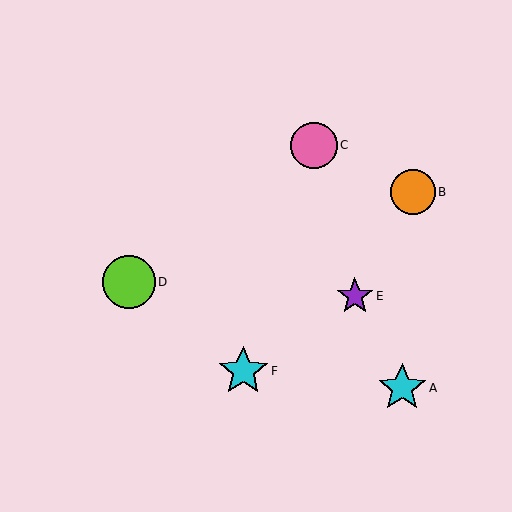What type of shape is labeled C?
Shape C is a pink circle.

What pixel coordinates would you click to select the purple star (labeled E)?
Click at (355, 296) to select the purple star E.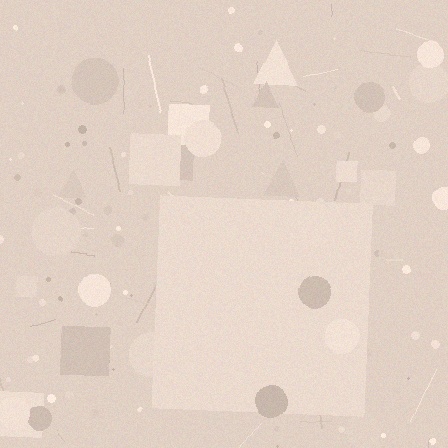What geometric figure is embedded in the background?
A square is embedded in the background.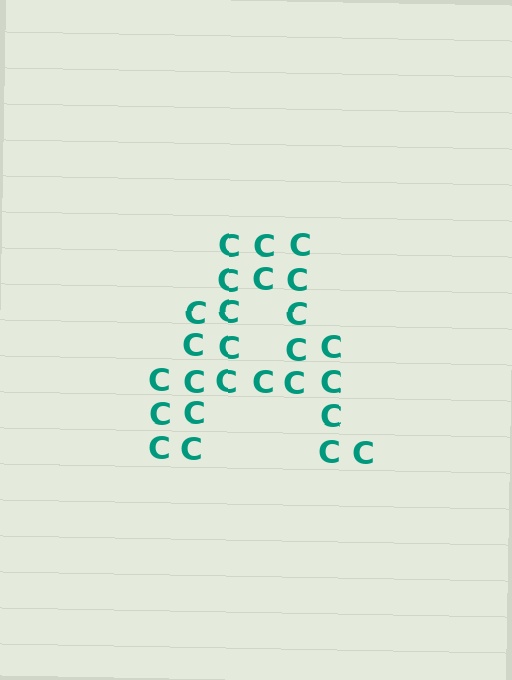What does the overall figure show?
The overall figure shows the letter A.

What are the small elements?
The small elements are letter C's.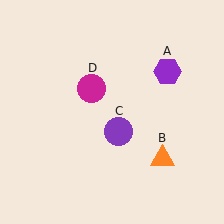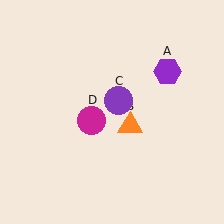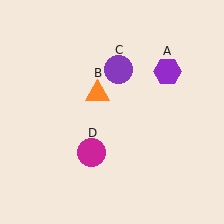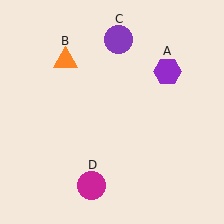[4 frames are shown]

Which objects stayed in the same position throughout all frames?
Purple hexagon (object A) remained stationary.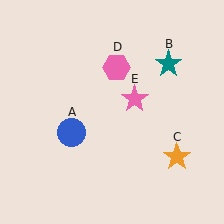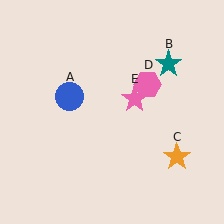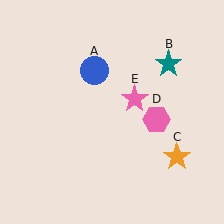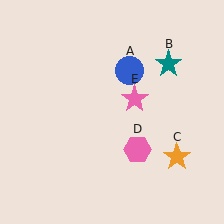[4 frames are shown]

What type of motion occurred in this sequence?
The blue circle (object A), pink hexagon (object D) rotated clockwise around the center of the scene.